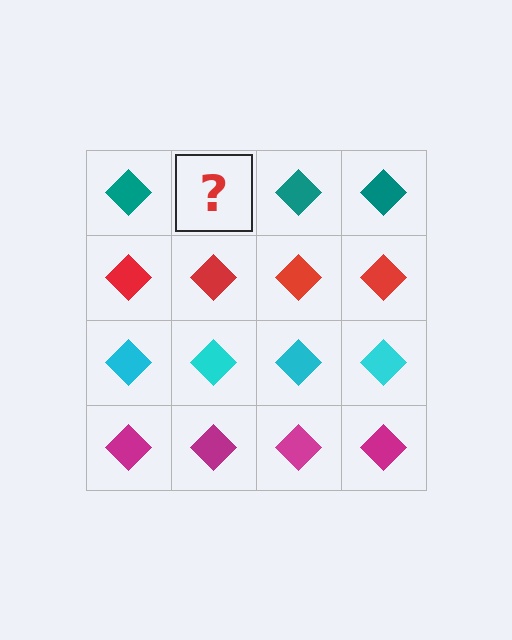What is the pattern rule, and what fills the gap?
The rule is that each row has a consistent color. The gap should be filled with a teal diamond.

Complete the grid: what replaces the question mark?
The question mark should be replaced with a teal diamond.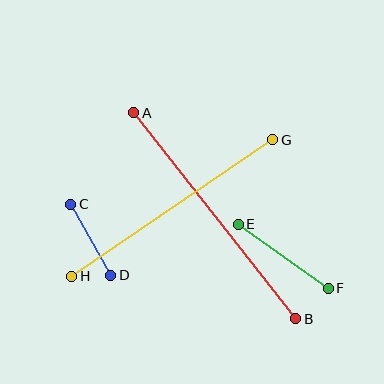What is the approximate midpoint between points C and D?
The midpoint is at approximately (91, 240) pixels.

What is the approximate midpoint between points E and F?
The midpoint is at approximately (283, 256) pixels.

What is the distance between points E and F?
The distance is approximately 111 pixels.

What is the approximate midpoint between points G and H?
The midpoint is at approximately (172, 208) pixels.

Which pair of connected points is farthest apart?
Points A and B are farthest apart.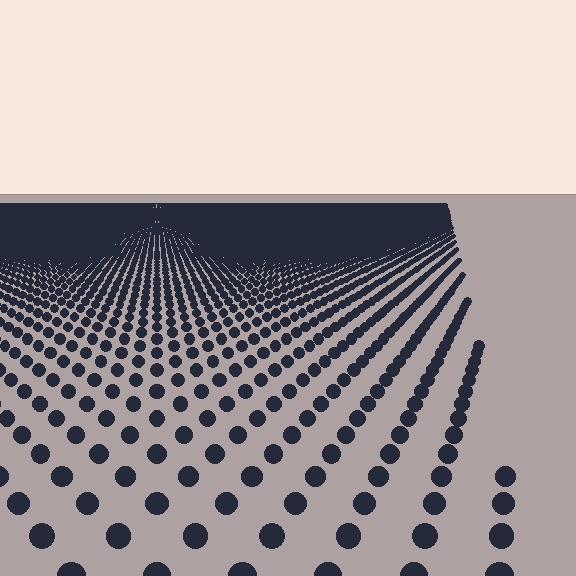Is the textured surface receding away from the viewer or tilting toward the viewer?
The surface is receding away from the viewer. Texture elements get smaller and denser toward the top.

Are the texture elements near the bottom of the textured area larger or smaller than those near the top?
Larger. Near the bottom, elements are closer to the viewer and appear at a bigger on-screen size.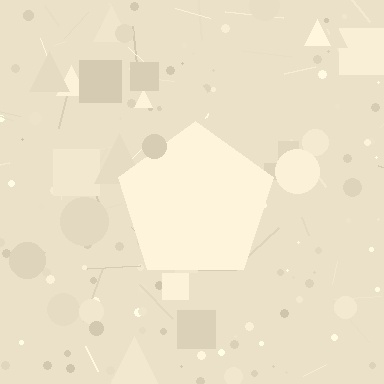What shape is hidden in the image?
A pentagon is hidden in the image.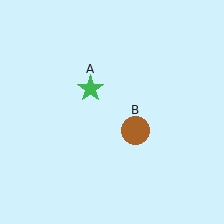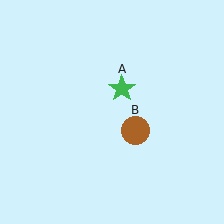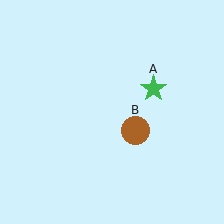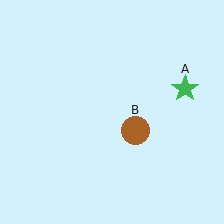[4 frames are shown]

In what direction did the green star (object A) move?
The green star (object A) moved right.